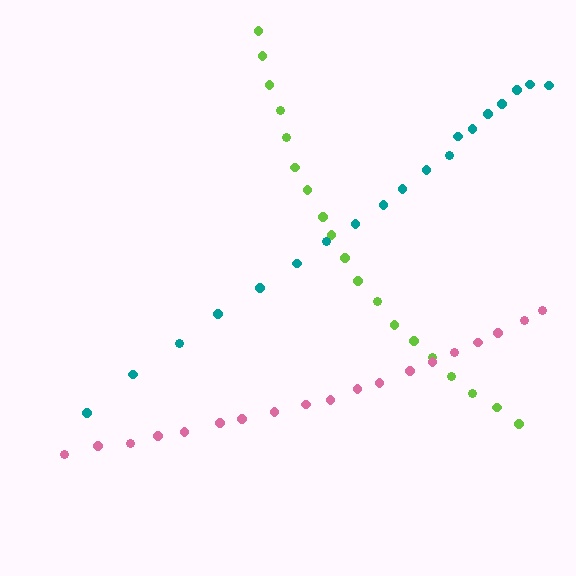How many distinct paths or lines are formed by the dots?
There are 3 distinct paths.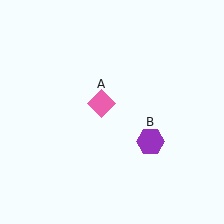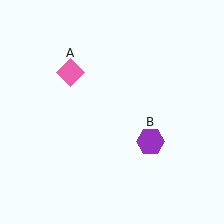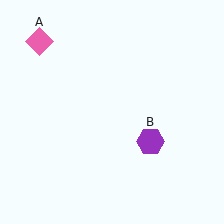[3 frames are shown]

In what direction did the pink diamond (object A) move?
The pink diamond (object A) moved up and to the left.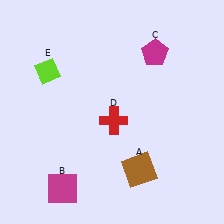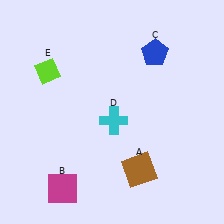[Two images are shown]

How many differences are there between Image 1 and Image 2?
There are 2 differences between the two images.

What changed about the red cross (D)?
In Image 1, D is red. In Image 2, it changed to cyan.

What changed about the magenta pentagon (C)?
In Image 1, C is magenta. In Image 2, it changed to blue.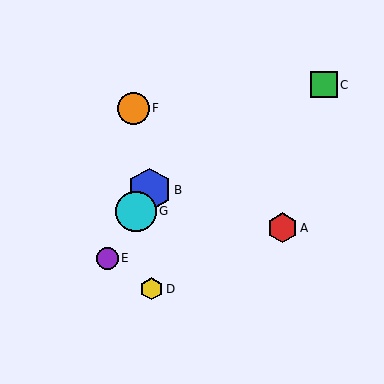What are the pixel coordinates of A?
Object A is at (282, 228).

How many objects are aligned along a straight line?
3 objects (B, E, G) are aligned along a straight line.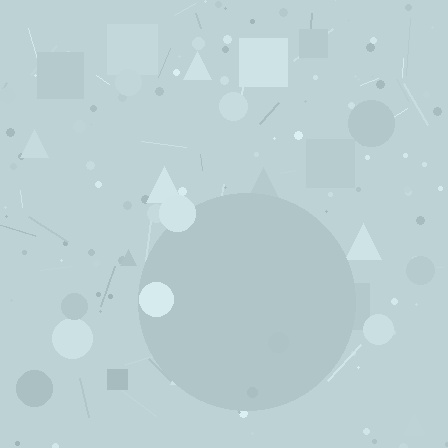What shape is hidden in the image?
A circle is hidden in the image.